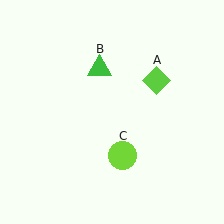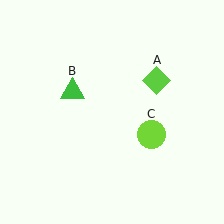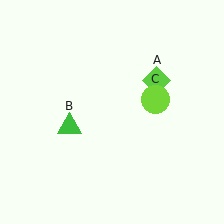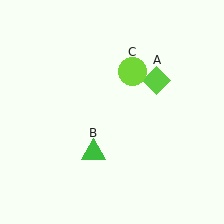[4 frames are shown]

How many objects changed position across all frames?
2 objects changed position: green triangle (object B), lime circle (object C).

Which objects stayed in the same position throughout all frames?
Lime diamond (object A) remained stationary.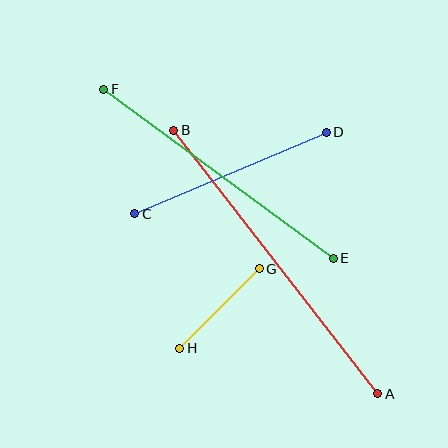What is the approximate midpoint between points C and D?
The midpoint is at approximately (231, 173) pixels.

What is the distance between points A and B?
The distance is approximately 333 pixels.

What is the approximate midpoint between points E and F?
The midpoint is at approximately (219, 174) pixels.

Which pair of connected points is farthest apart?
Points A and B are farthest apart.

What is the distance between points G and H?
The distance is approximately 113 pixels.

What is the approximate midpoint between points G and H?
The midpoint is at approximately (219, 309) pixels.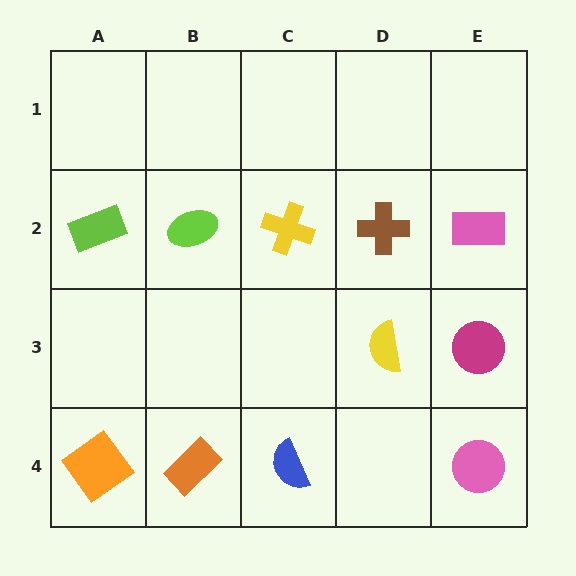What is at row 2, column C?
A yellow cross.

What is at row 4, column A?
An orange diamond.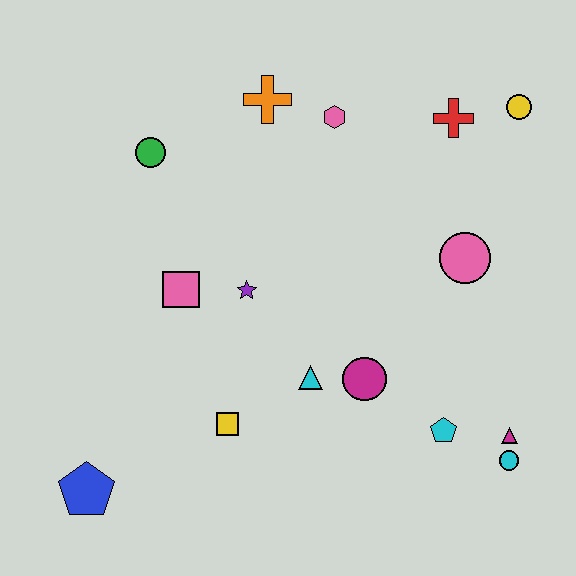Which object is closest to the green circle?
The orange cross is closest to the green circle.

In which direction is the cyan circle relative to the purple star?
The cyan circle is to the right of the purple star.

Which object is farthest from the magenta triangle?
The green circle is farthest from the magenta triangle.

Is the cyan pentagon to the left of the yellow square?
No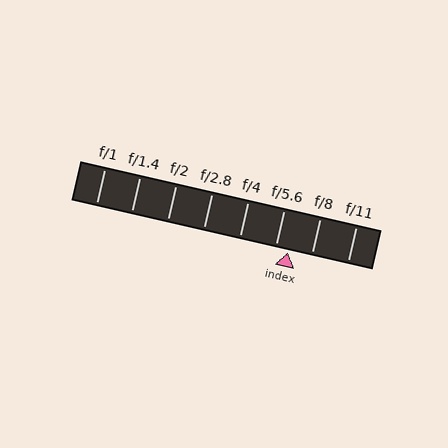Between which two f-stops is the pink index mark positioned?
The index mark is between f/5.6 and f/8.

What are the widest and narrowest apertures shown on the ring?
The widest aperture shown is f/1 and the narrowest is f/11.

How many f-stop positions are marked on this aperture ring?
There are 8 f-stop positions marked.